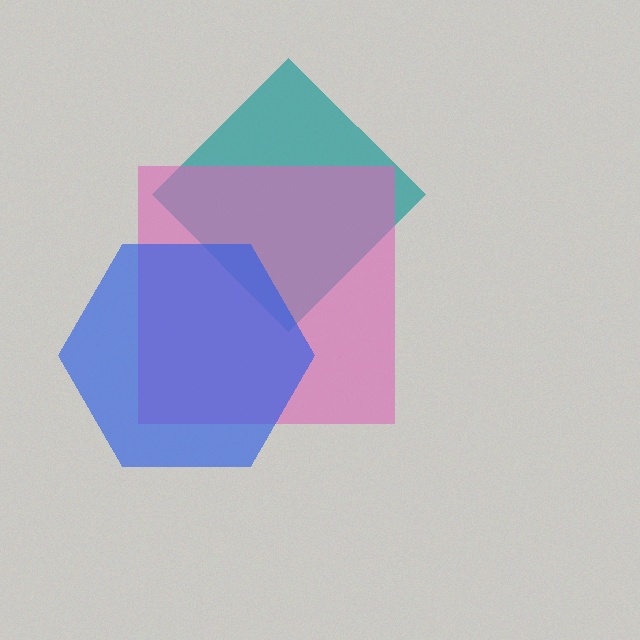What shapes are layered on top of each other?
The layered shapes are: a teal diamond, a pink square, a blue hexagon.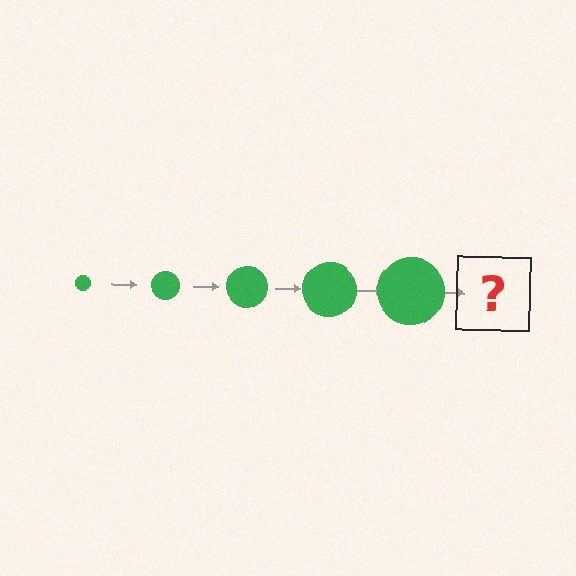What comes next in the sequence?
The next element should be a green circle, larger than the previous one.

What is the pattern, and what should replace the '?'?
The pattern is that the circle gets progressively larger each step. The '?' should be a green circle, larger than the previous one.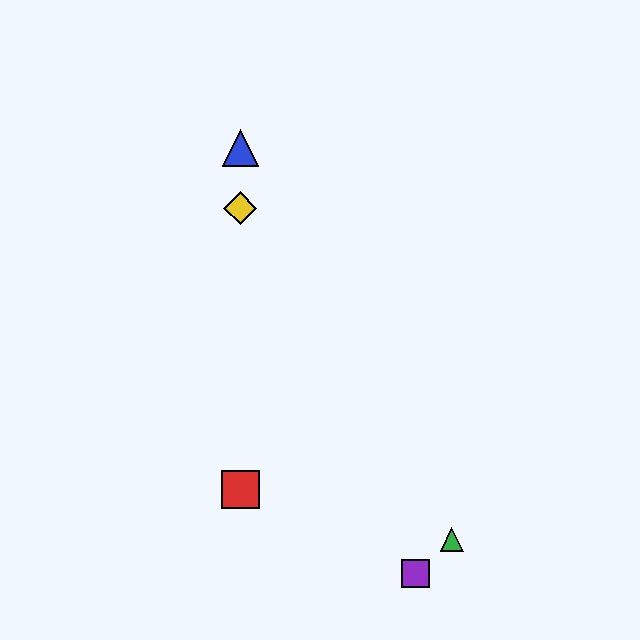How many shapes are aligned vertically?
3 shapes (the red square, the blue triangle, the yellow diamond) are aligned vertically.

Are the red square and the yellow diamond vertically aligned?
Yes, both are at x≈240.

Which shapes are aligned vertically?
The red square, the blue triangle, the yellow diamond are aligned vertically.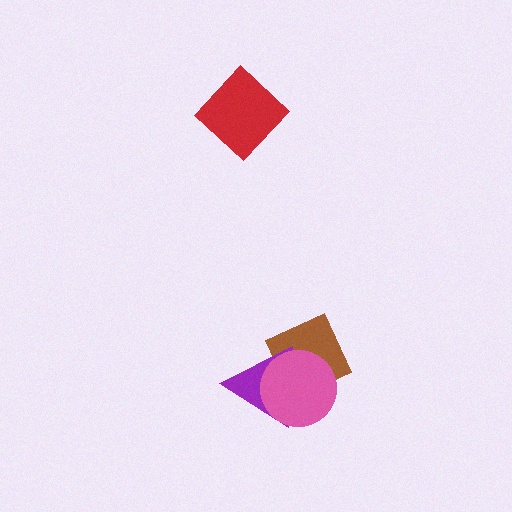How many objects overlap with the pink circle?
2 objects overlap with the pink circle.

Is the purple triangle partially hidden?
Yes, it is partially covered by another shape.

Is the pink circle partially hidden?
No, no other shape covers it.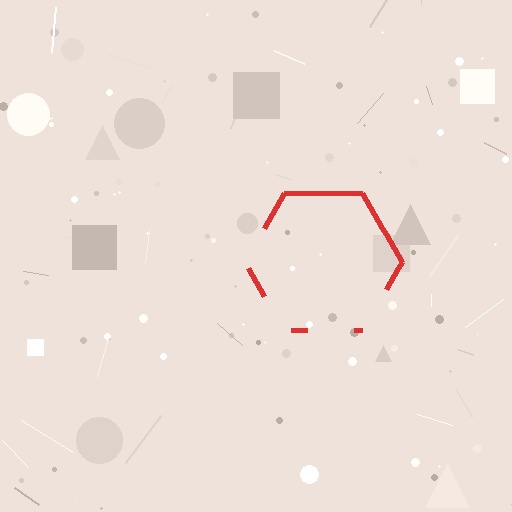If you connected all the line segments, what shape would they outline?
They would outline a hexagon.